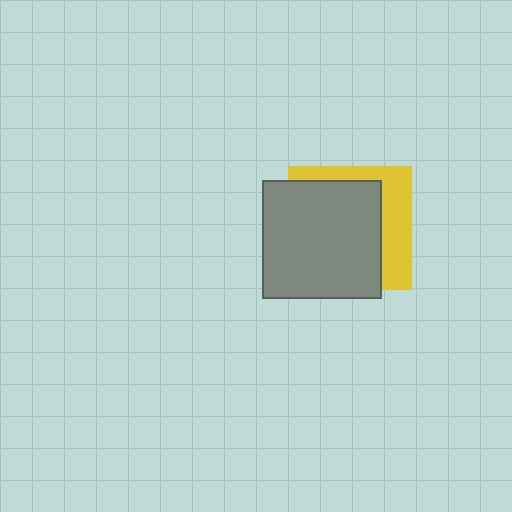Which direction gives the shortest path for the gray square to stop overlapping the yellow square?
Moving left gives the shortest separation.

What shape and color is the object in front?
The object in front is a gray square.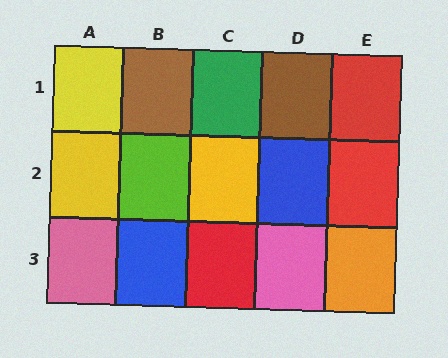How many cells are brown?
2 cells are brown.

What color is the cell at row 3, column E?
Orange.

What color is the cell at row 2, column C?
Yellow.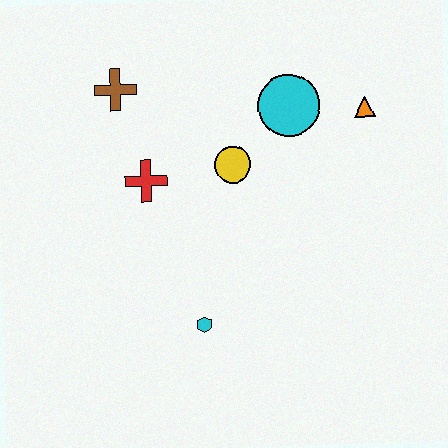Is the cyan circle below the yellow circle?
No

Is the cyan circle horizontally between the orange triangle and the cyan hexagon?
Yes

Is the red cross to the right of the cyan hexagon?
No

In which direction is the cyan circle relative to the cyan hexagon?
The cyan circle is above the cyan hexagon.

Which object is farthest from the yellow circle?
The cyan hexagon is farthest from the yellow circle.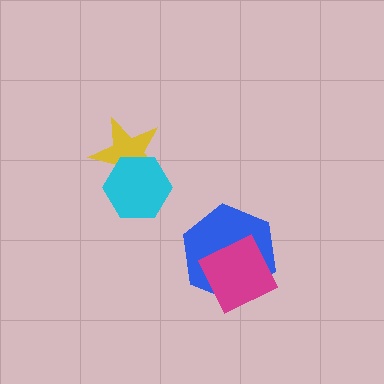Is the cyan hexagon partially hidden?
No, no other shape covers it.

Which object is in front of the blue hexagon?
The magenta square is in front of the blue hexagon.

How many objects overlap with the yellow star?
1 object overlaps with the yellow star.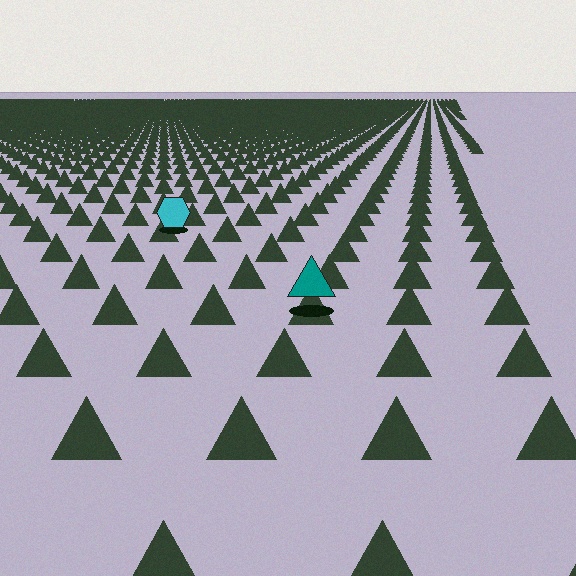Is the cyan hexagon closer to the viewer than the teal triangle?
No. The teal triangle is closer — you can tell from the texture gradient: the ground texture is coarser near it.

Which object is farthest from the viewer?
The cyan hexagon is farthest from the viewer. It appears smaller and the ground texture around it is denser.